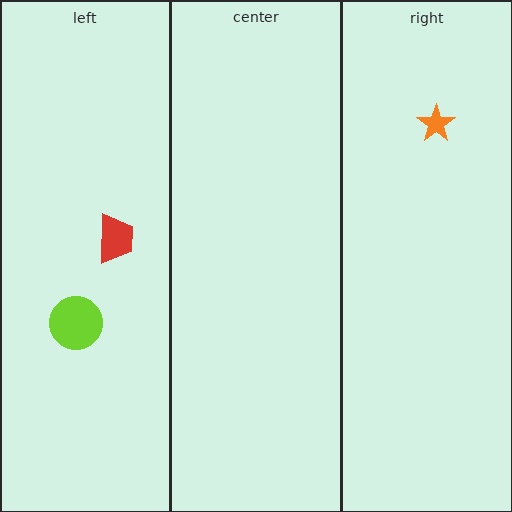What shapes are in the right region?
The orange star.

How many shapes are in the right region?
1.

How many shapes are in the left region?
2.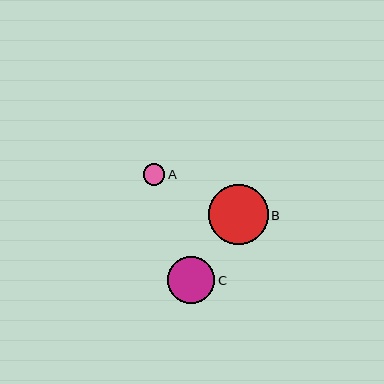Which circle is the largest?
Circle B is the largest with a size of approximately 60 pixels.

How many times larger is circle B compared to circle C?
Circle B is approximately 1.3 times the size of circle C.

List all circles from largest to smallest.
From largest to smallest: B, C, A.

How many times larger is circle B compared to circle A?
Circle B is approximately 2.8 times the size of circle A.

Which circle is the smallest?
Circle A is the smallest with a size of approximately 22 pixels.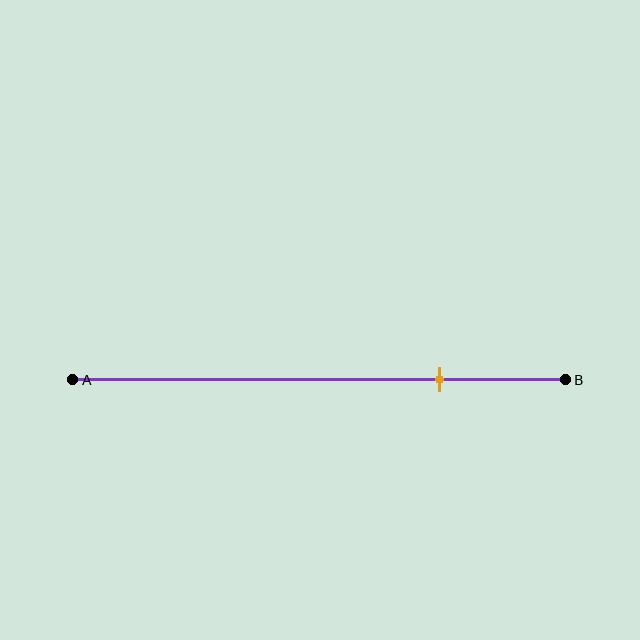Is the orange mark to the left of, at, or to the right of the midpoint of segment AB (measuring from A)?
The orange mark is to the right of the midpoint of segment AB.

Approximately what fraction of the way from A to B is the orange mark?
The orange mark is approximately 75% of the way from A to B.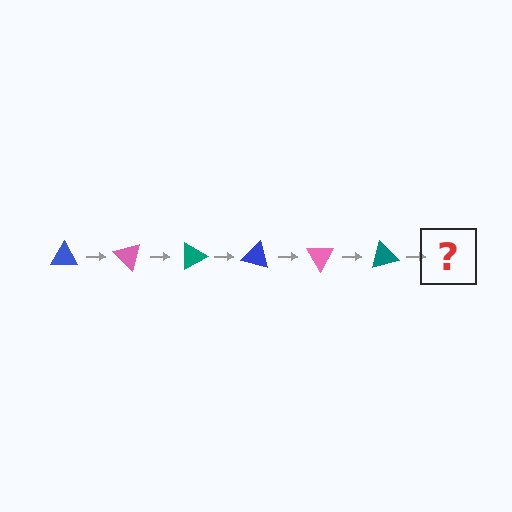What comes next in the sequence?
The next element should be a blue triangle, rotated 270 degrees from the start.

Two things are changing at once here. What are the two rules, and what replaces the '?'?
The two rules are that it rotates 45 degrees each step and the color cycles through blue, pink, and teal. The '?' should be a blue triangle, rotated 270 degrees from the start.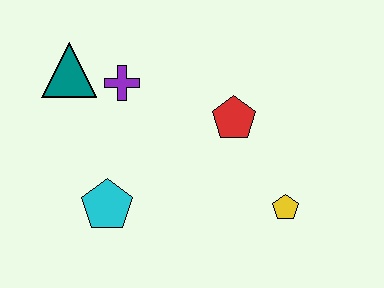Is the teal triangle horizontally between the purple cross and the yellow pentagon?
No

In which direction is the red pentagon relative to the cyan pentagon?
The red pentagon is to the right of the cyan pentagon.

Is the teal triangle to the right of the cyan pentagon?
No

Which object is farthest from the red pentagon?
The teal triangle is farthest from the red pentagon.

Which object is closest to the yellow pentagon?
The red pentagon is closest to the yellow pentagon.